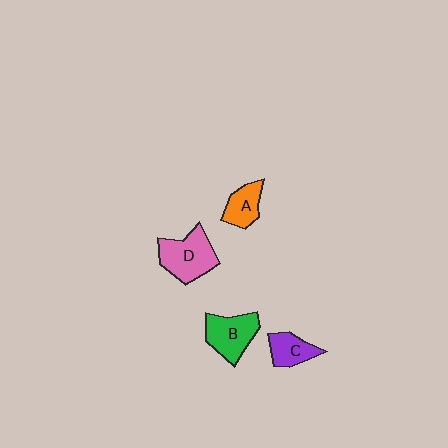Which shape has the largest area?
Shape D (pink).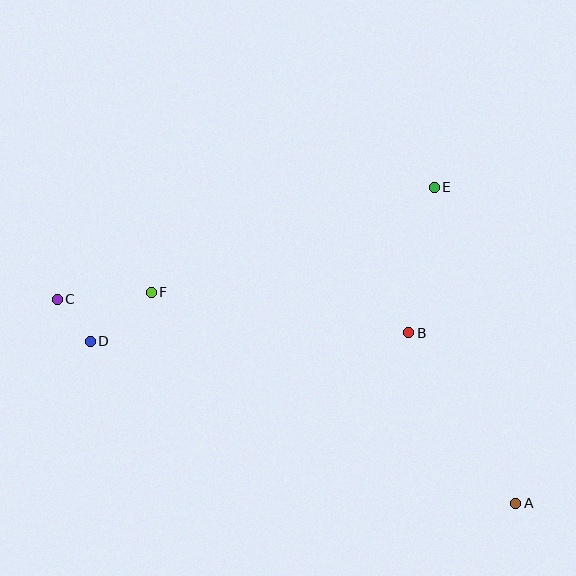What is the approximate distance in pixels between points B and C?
The distance between B and C is approximately 353 pixels.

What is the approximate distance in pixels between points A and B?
The distance between A and B is approximately 201 pixels.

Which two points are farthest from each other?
Points A and C are farthest from each other.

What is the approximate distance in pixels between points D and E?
The distance between D and E is approximately 377 pixels.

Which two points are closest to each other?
Points C and D are closest to each other.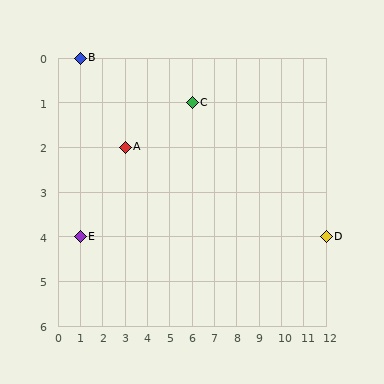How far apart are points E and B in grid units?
Points E and B are 4 rows apart.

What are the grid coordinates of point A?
Point A is at grid coordinates (3, 2).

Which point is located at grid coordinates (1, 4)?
Point E is at (1, 4).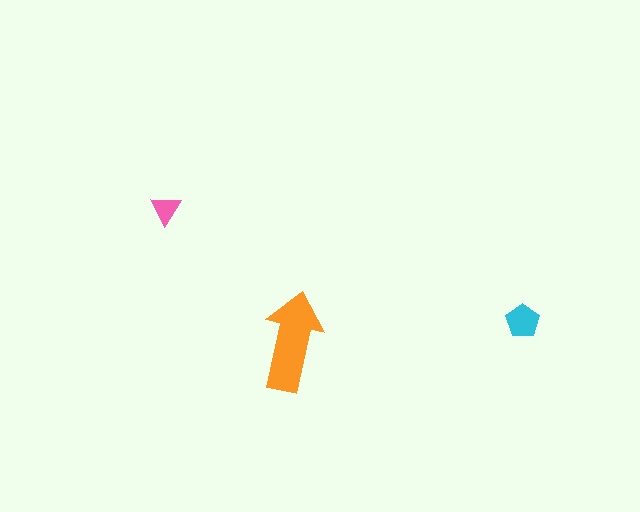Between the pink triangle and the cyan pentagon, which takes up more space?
The cyan pentagon.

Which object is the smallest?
The pink triangle.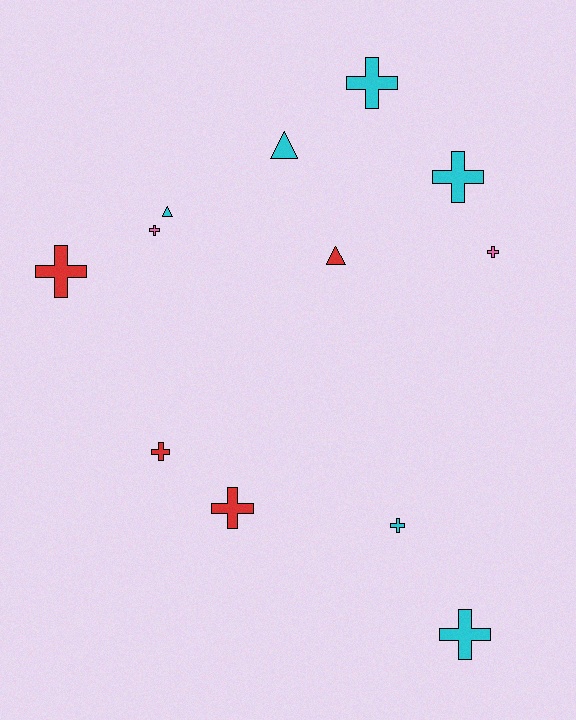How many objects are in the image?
There are 12 objects.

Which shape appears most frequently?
Cross, with 9 objects.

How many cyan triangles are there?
There are 2 cyan triangles.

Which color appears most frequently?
Cyan, with 6 objects.